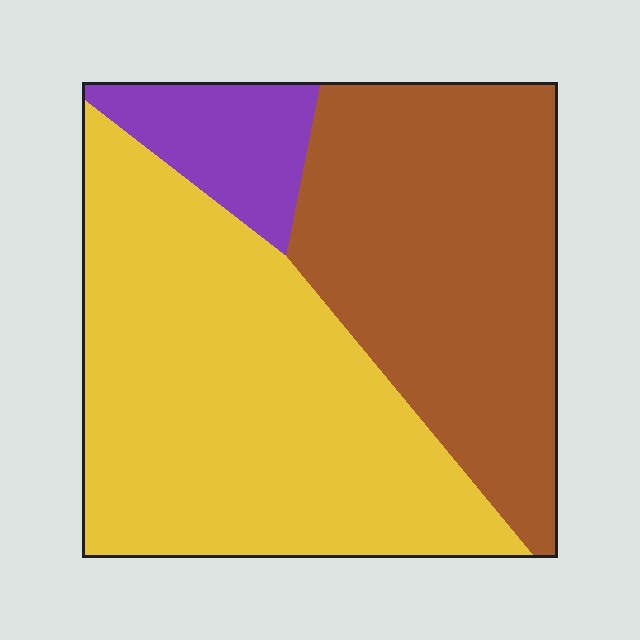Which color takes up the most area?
Yellow, at roughly 50%.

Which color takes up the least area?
Purple, at roughly 10%.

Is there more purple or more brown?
Brown.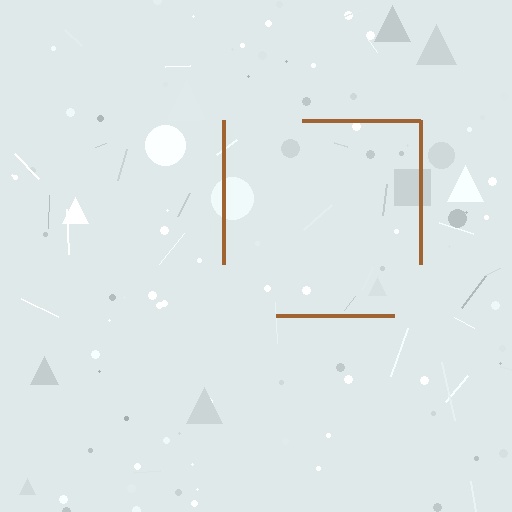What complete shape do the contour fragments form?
The contour fragments form a square.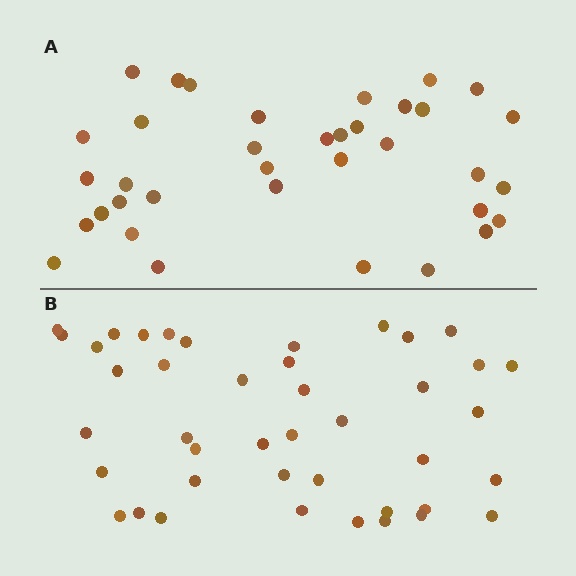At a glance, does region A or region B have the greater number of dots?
Region B (the bottom region) has more dots.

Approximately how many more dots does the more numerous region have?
Region B has about 6 more dots than region A.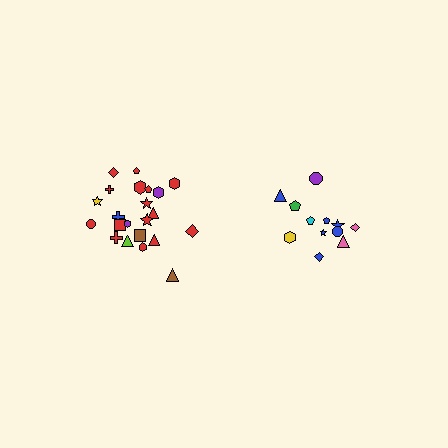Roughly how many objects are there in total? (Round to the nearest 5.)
Roughly 35 objects in total.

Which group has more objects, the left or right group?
The left group.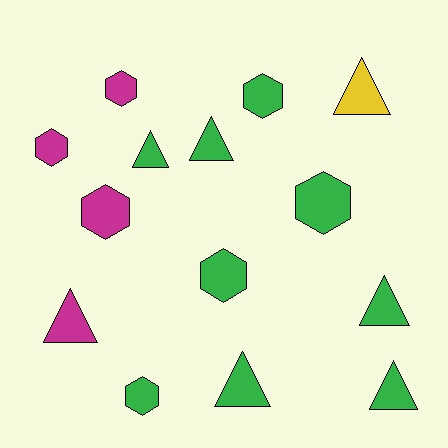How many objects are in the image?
There are 14 objects.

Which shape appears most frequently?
Triangle, with 7 objects.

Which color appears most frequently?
Green, with 9 objects.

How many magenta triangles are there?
There is 1 magenta triangle.